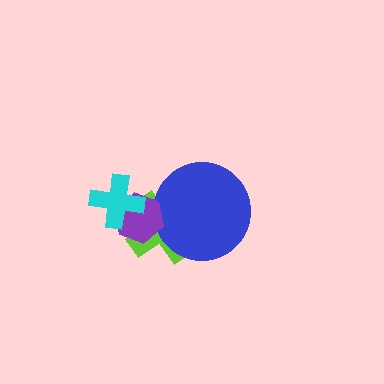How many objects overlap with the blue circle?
2 objects overlap with the blue circle.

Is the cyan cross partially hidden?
No, no other shape covers it.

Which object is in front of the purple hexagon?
The cyan cross is in front of the purple hexagon.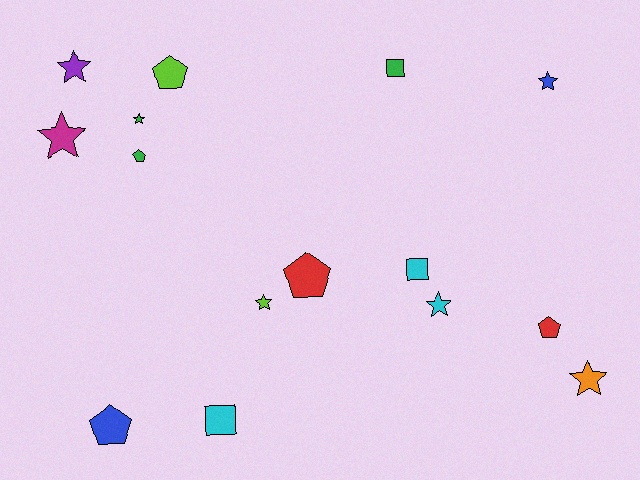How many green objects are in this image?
There are 3 green objects.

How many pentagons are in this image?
There are 5 pentagons.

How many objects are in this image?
There are 15 objects.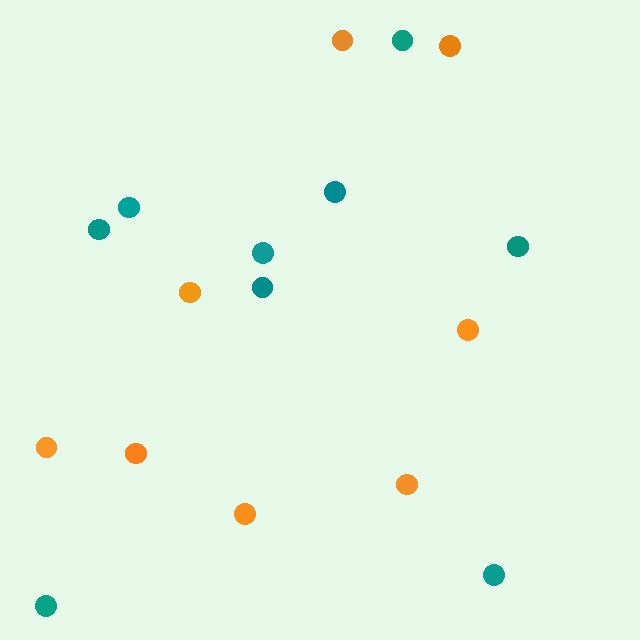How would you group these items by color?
There are 2 groups: one group of orange circles (8) and one group of teal circles (9).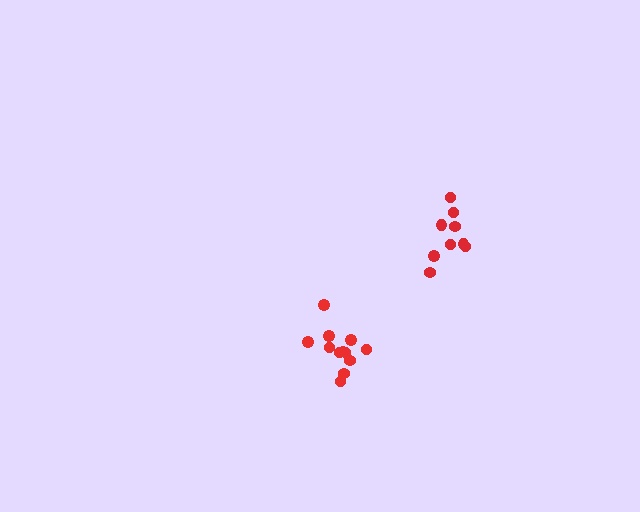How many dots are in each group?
Group 1: 12 dots, Group 2: 9 dots (21 total).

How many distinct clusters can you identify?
There are 2 distinct clusters.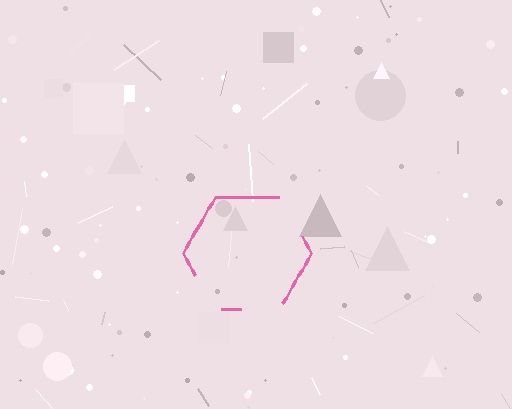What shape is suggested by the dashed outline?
The dashed outline suggests a hexagon.